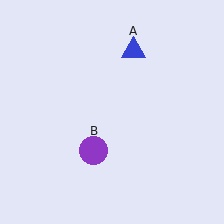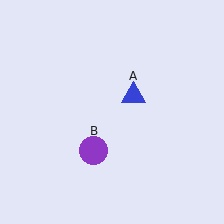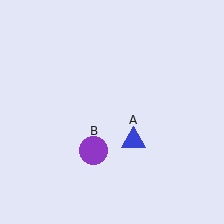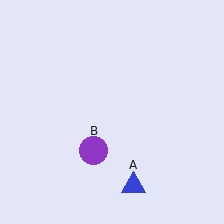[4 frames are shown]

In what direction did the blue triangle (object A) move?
The blue triangle (object A) moved down.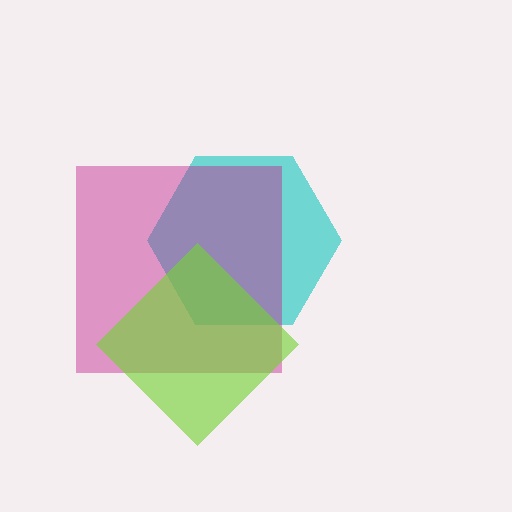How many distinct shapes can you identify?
There are 3 distinct shapes: a cyan hexagon, a magenta square, a lime diamond.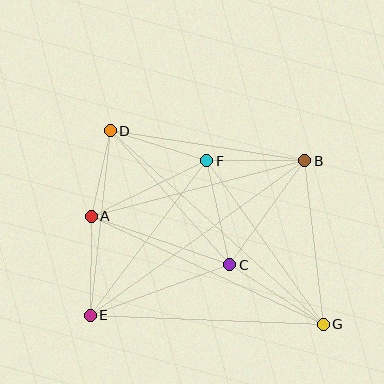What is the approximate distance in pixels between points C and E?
The distance between C and E is approximately 148 pixels.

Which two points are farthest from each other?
Points D and G are farthest from each other.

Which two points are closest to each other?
Points A and D are closest to each other.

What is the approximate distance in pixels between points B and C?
The distance between B and C is approximately 128 pixels.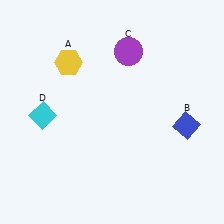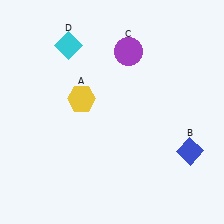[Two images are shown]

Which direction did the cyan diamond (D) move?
The cyan diamond (D) moved up.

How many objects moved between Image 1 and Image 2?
3 objects moved between the two images.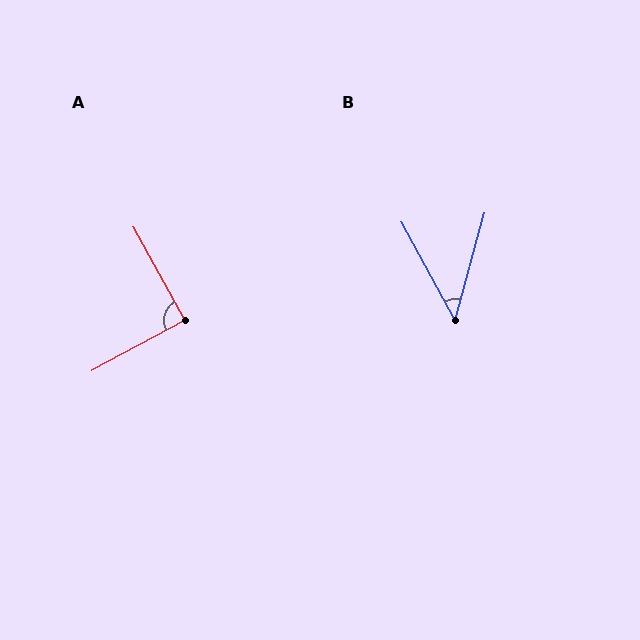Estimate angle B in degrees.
Approximately 44 degrees.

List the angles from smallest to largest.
B (44°), A (90°).